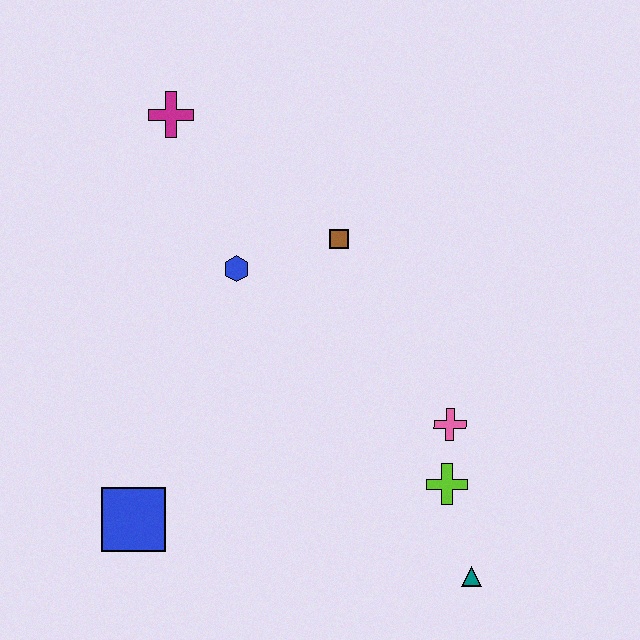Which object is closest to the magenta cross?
The blue hexagon is closest to the magenta cross.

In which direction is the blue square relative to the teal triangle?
The blue square is to the left of the teal triangle.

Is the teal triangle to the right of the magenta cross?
Yes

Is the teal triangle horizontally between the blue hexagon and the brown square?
No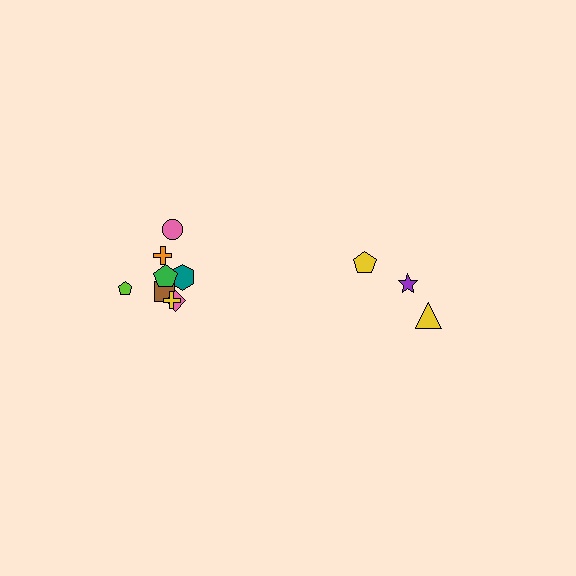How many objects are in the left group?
There are 8 objects.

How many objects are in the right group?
There are 3 objects.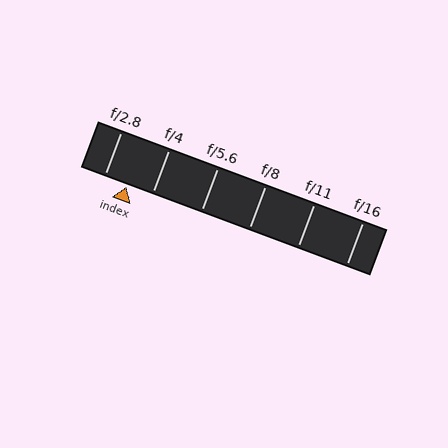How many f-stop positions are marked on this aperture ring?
There are 6 f-stop positions marked.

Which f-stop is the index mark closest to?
The index mark is closest to f/2.8.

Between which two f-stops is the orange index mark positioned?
The index mark is between f/2.8 and f/4.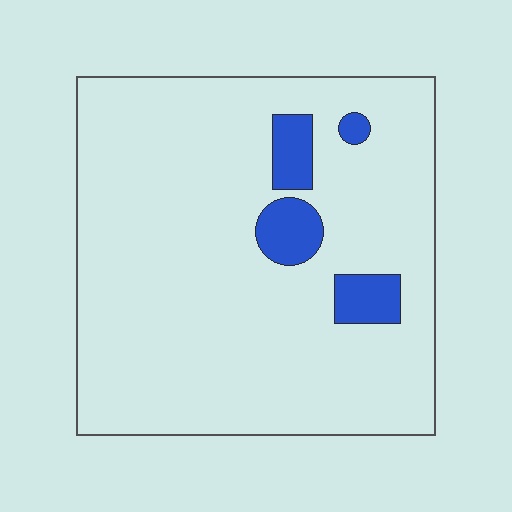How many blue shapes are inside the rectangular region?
4.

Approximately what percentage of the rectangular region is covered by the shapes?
Approximately 10%.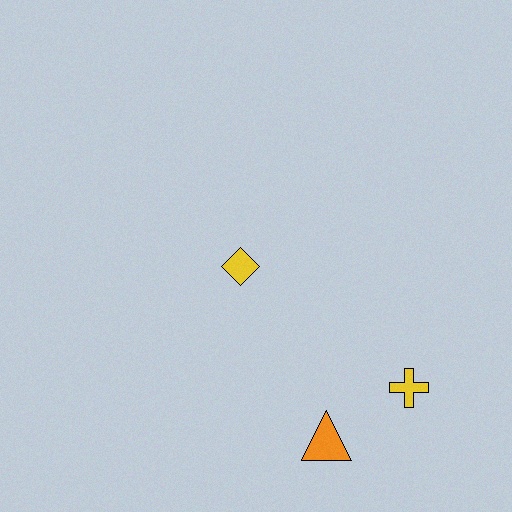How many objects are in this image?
There are 3 objects.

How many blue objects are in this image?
There are no blue objects.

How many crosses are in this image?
There is 1 cross.